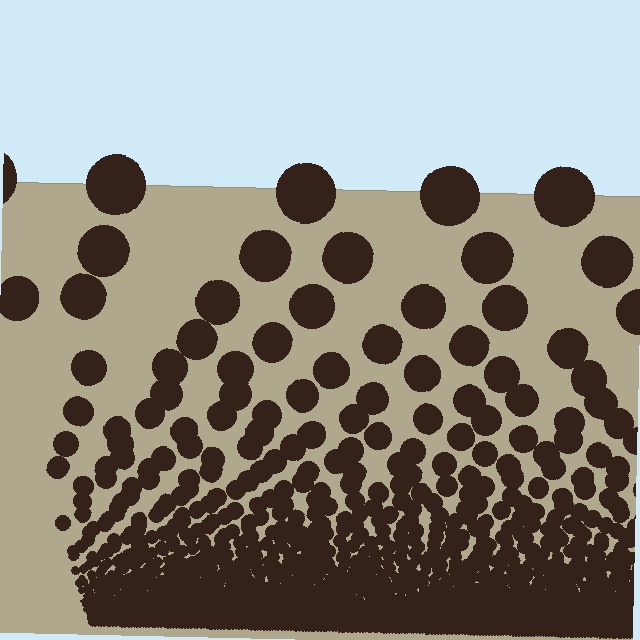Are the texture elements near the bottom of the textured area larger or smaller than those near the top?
Smaller. The gradient is inverted — elements near the bottom are smaller and denser.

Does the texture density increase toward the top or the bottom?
Density increases toward the bottom.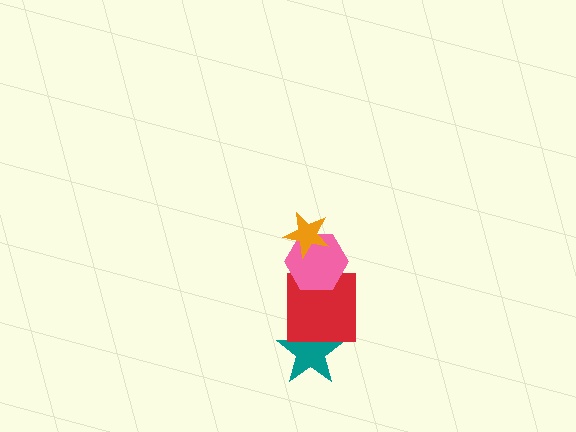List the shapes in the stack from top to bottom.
From top to bottom: the orange star, the pink hexagon, the red square, the teal star.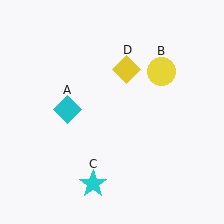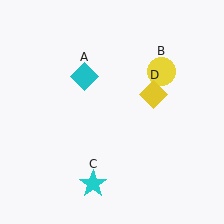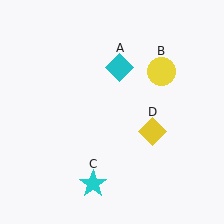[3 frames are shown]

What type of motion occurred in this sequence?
The cyan diamond (object A), yellow diamond (object D) rotated clockwise around the center of the scene.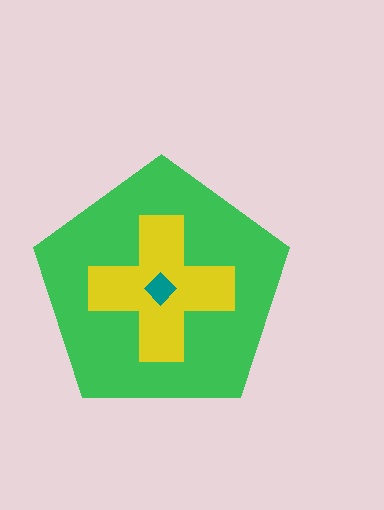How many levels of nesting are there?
3.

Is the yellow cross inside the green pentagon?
Yes.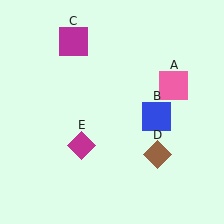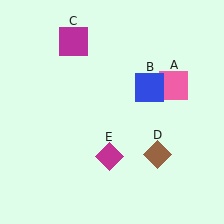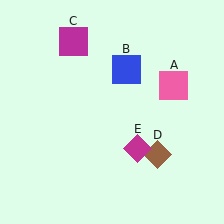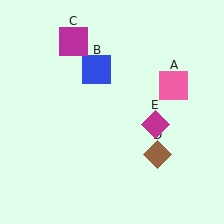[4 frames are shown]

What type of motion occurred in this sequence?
The blue square (object B), magenta diamond (object E) rotated counterclockwise around the center of the scene.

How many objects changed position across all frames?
2 objects changed position: blue square (object B), magenta diamond (object E).